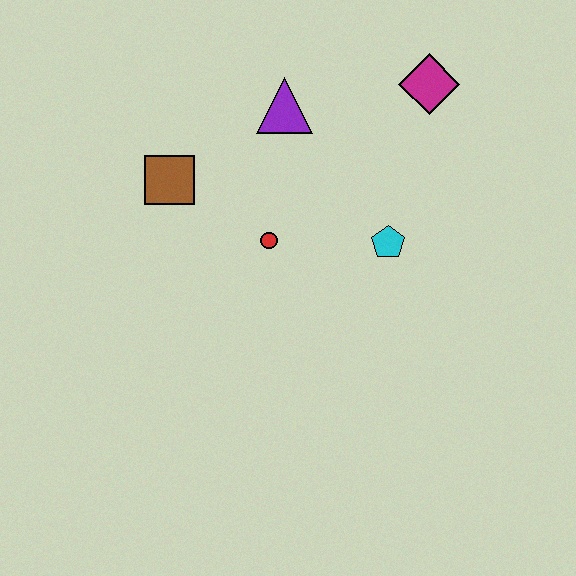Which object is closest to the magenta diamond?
The purple triangle is closest to the magenta diamond.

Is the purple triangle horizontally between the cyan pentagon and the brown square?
Yes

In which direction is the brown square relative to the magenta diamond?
The brown square is to the left of the magenta diamond.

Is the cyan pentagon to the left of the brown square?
No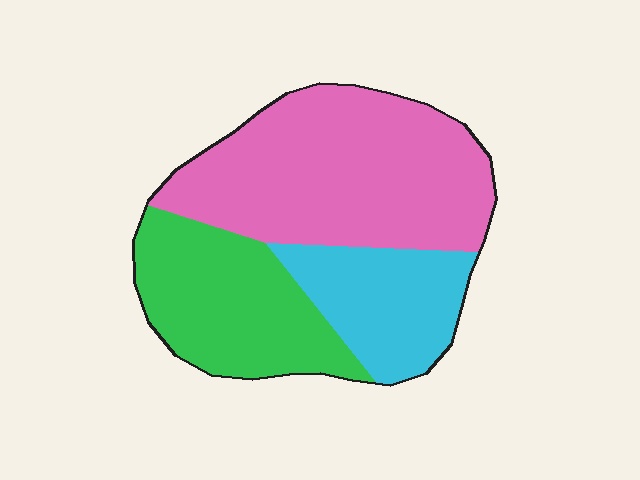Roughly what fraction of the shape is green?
Green covers about 30% of the shape.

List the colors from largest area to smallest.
From largest to smallest: pink, green, cyan.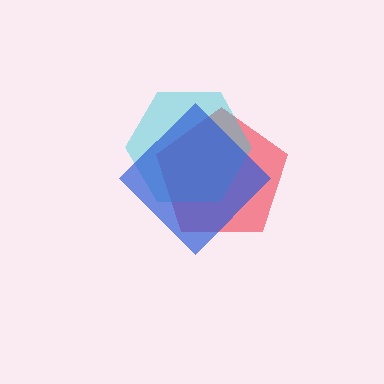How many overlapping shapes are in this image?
There are 3 overlapping shapes in the image.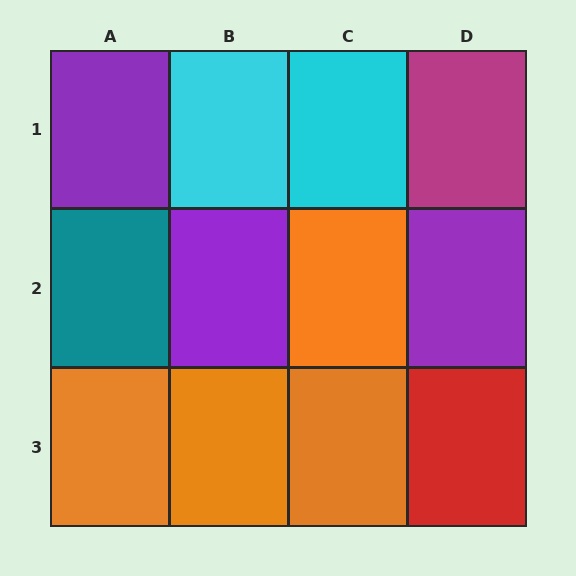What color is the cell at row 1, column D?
Magenta.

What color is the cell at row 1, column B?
Cyan.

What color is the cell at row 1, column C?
Cyan.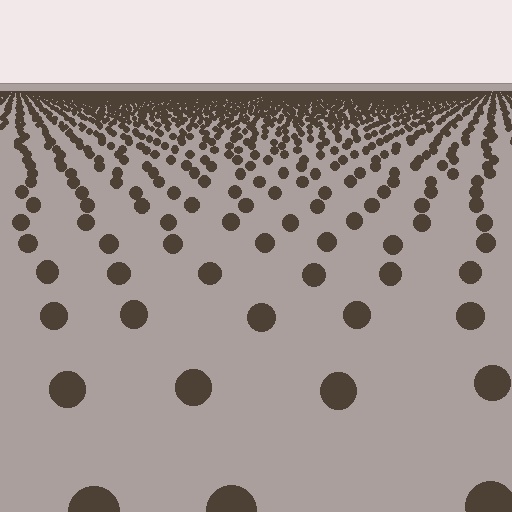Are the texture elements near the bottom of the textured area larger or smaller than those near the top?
Larger. Near the bottom, elements are closer to the viewer and appear at a bigger on-screen size.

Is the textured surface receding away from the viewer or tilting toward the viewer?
The surface is receding away from the viewer. Texture elements get smaller and denser toward the top.